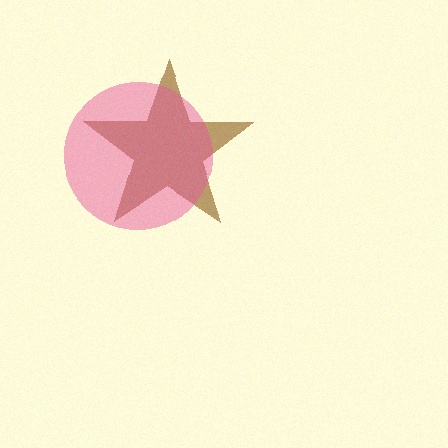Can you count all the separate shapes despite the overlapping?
Yes, there are 2 separate shapes.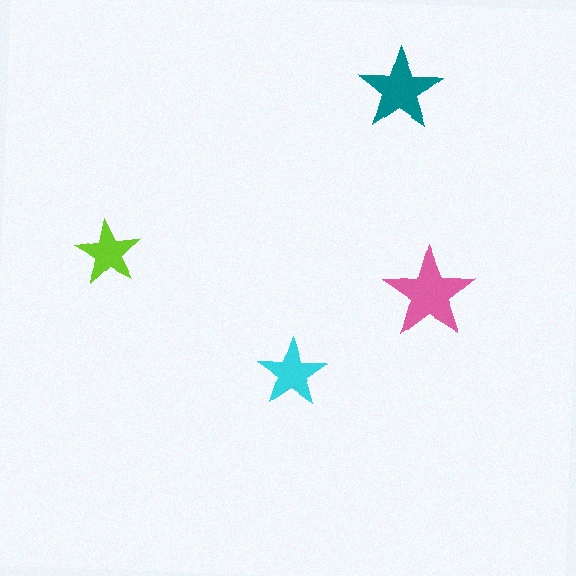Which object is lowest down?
The cyan star is bottommost.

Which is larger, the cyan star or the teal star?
The teal one.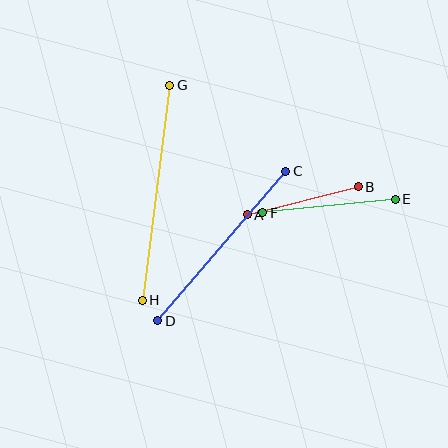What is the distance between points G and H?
The distance is approximately 217 pixels.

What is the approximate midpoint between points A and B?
The midpoint is at approximately (303, 201) pixels.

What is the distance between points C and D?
The distance is approximately 197 pixels.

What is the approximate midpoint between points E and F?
The midpoint is at approximately (329, 206) pixels.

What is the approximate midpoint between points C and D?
The midpoint is at approximately (222, 246) pixels.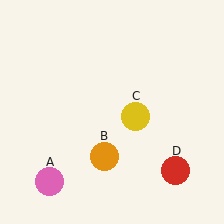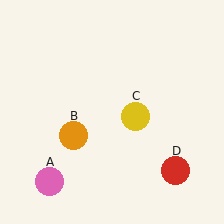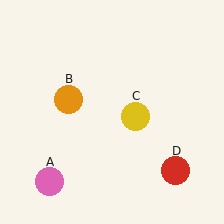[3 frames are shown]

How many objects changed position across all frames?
1 object changed position: orange circle (object B).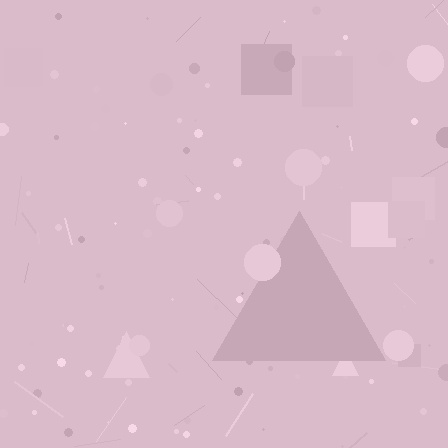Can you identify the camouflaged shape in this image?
The camouflaged shape is a triangle.